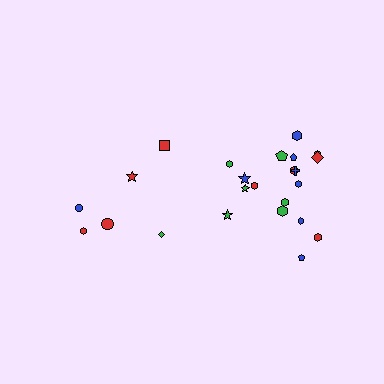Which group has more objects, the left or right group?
The right group.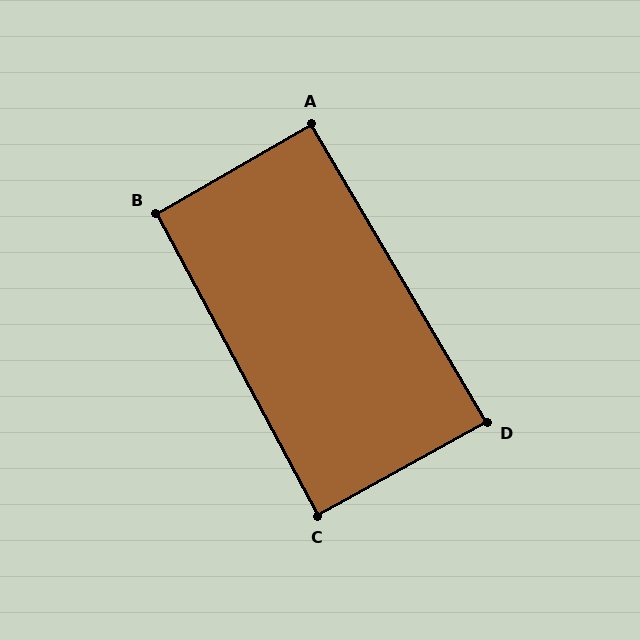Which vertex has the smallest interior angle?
D, at approximately 88 degrees.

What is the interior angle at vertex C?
Approximately 89 degrees (approximately right).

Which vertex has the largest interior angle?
B, at approximately 92 degrees.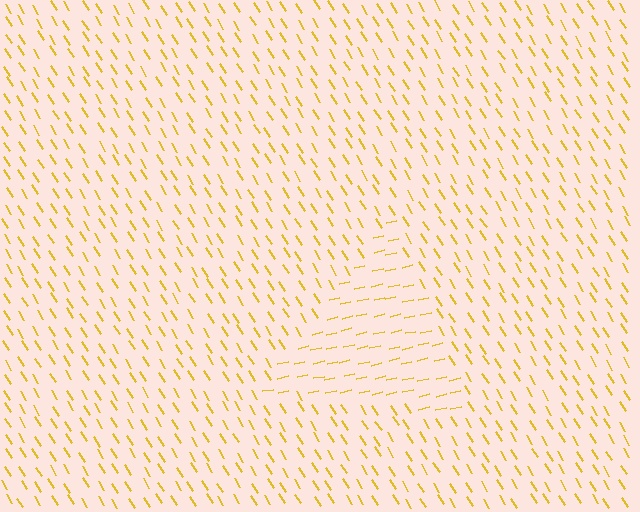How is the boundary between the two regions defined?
The boundary is defined purely by a change in line orientation (approximately 70 degrees difference). All lines are the same color and thickness.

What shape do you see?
I see a triangle.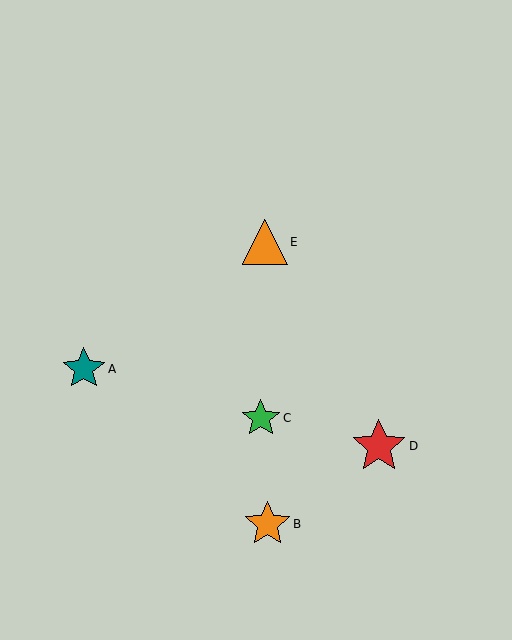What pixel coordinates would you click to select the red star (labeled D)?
Click at (379, 446) to select the red star D.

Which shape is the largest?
The red star (labeled D) is the largest.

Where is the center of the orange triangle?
The center of the orange triangle is at (265, 242).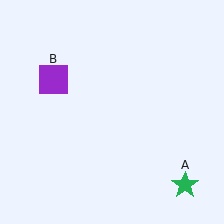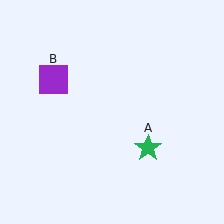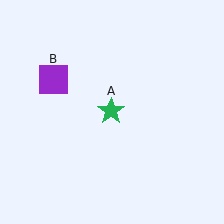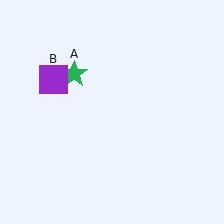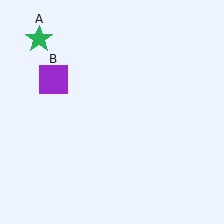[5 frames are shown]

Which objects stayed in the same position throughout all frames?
Purple square (object B) remained stationary.